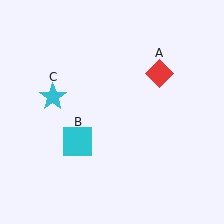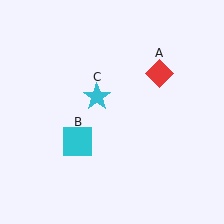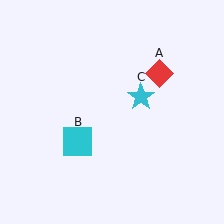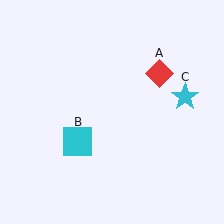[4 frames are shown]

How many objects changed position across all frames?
1 object changed position: cyan star (object C).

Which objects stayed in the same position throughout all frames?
Red diamond (object A) and cyan square (object B) remained stationary.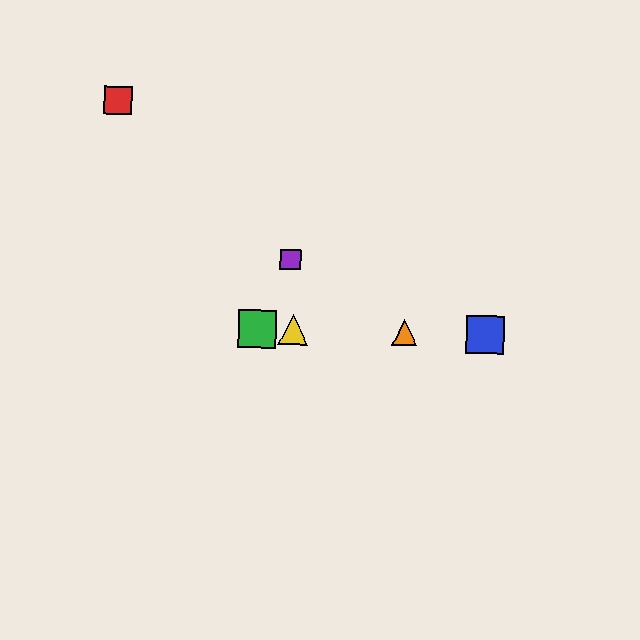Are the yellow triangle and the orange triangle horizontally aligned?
Yes, both are at y≈330.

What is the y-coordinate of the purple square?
The purple square is at y≈260.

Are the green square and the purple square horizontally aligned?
No, the green square is at y≈329 and the purple square is at y≈260.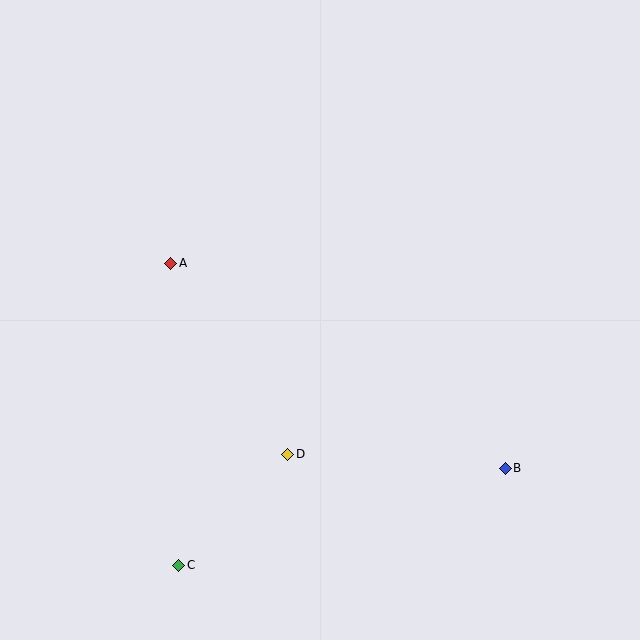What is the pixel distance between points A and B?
The distance between A and B is 392 pixels.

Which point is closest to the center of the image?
Point D at (288, 454) is closest to the center.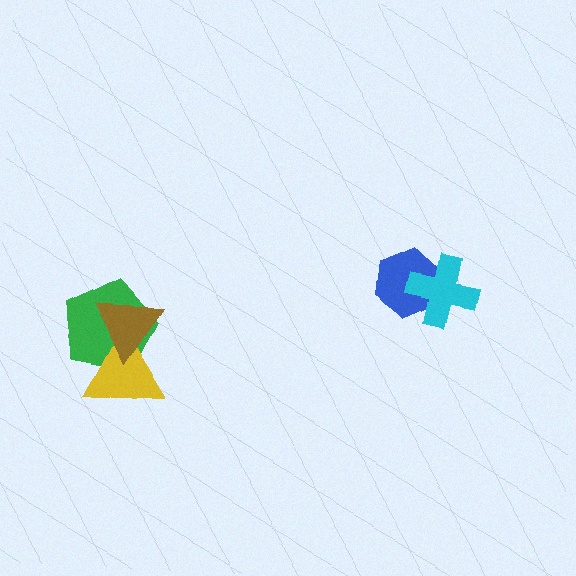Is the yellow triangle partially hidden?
Yes, it is partially covered by another shape.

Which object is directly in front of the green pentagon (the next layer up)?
The yellow triangle is directly in front of the green pentagon.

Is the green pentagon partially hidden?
Yes, it is partially covered by another shape.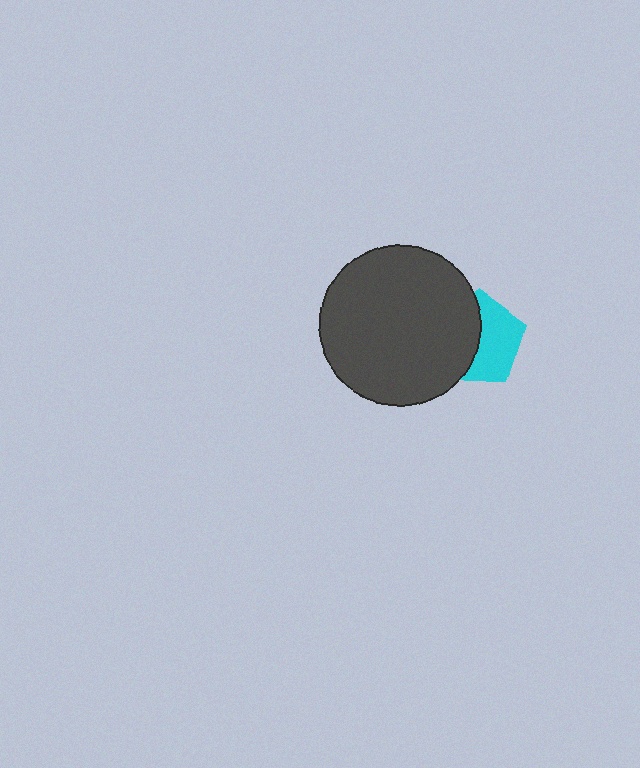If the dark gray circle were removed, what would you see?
You would see the complete cyan pentagon.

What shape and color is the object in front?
The object in front is a dark gray circle.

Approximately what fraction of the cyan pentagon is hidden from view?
Roughly 49% of the cyan pentagon is hidden behind the dark gray circle.